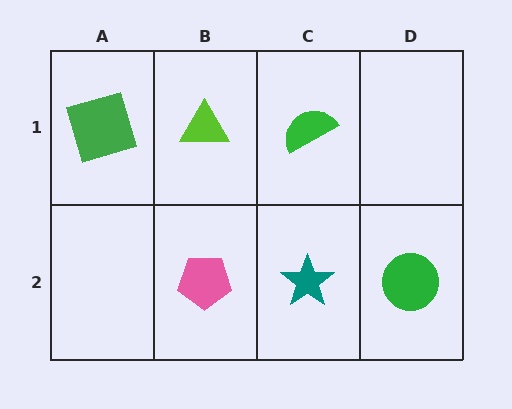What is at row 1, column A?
A green square.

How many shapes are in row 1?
3 shapes.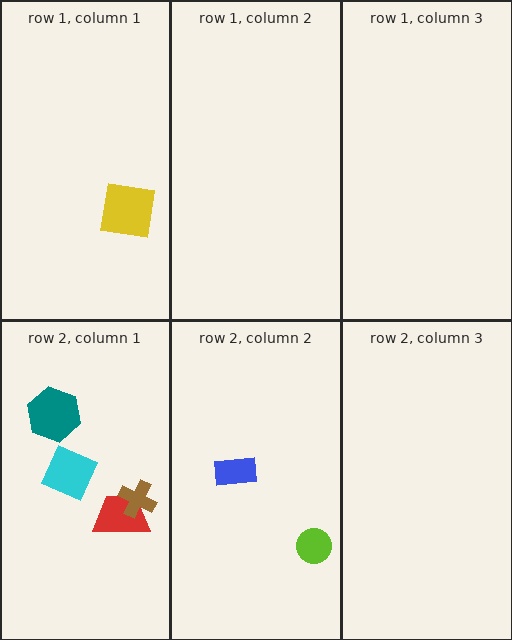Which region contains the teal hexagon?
The row 2, column 1 region.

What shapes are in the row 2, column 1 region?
The cyan diamond, the red trapezoid, the brown cross, the teal hexagon.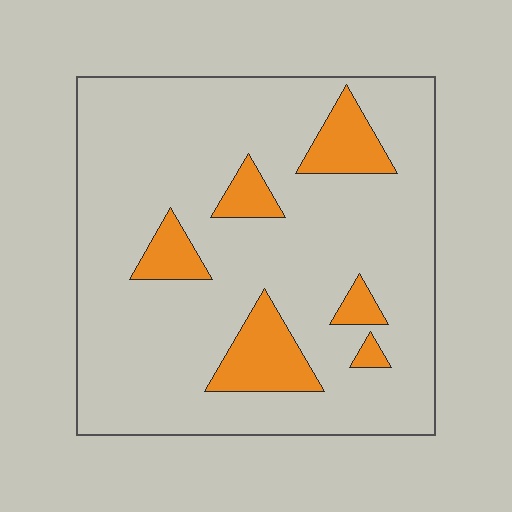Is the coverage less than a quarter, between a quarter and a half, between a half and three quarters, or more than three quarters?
Less than a quarter.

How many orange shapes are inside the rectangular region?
6.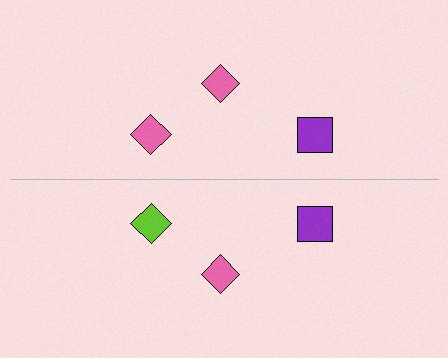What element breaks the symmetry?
The lime diamond on the bottom side breaks the symmetry — its mirror counterpart is pink.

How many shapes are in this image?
There are 6 shapes in this image.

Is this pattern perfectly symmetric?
No, the pattern is not perfectly symmetric. The lime diamond on the bottom side breaks the symmetry — its mirror counterpart is pink.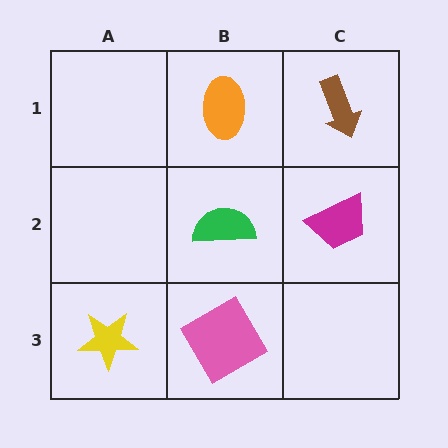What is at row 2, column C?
A magenta trapezoid.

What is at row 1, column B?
An orange ellipse.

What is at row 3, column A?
A yellow star.